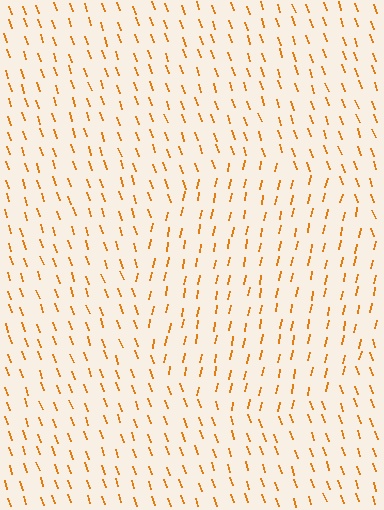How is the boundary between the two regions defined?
The boundary is defined purely by a change in line orientation (approximately 30 degrees difference). All lines are the same color and thickness.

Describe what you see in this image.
The image is filled with small orange line segments. A circle region in the image has lines oriented differently from the surrounding lines, creating a visible texture boundary.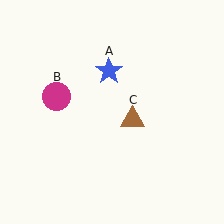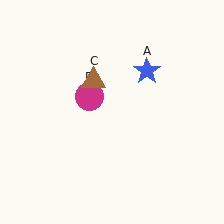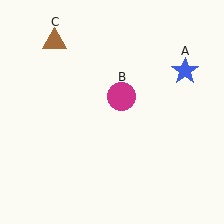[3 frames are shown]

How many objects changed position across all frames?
3 objects changed position: blue star (object A), magenta circle (object B), brown triangle (object C).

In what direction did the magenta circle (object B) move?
The magenta circle (object B) moved right.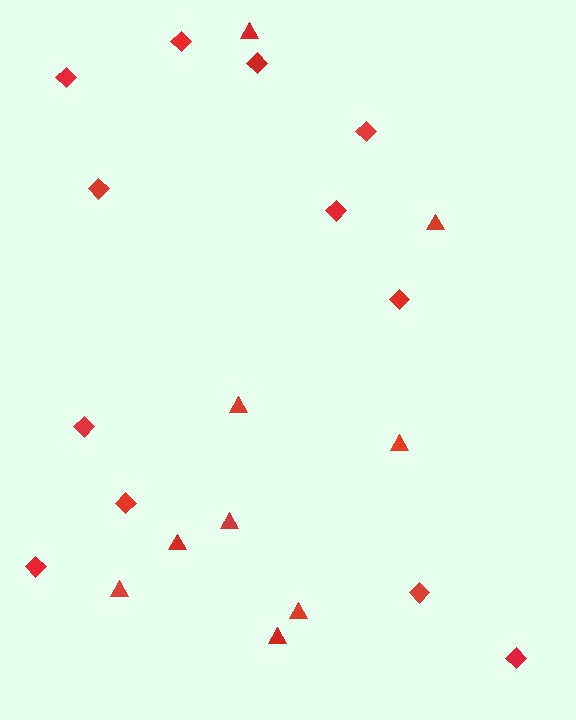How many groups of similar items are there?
There are 2 groups: one group of diamonds (12) and one group of triangles (9).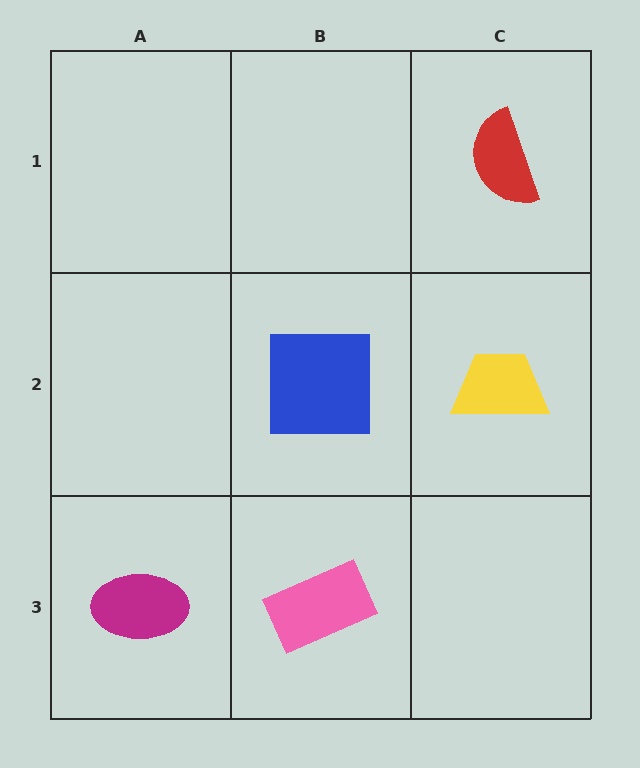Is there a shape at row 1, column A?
No, that cell is empty.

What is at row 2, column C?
A yellow trapezoid.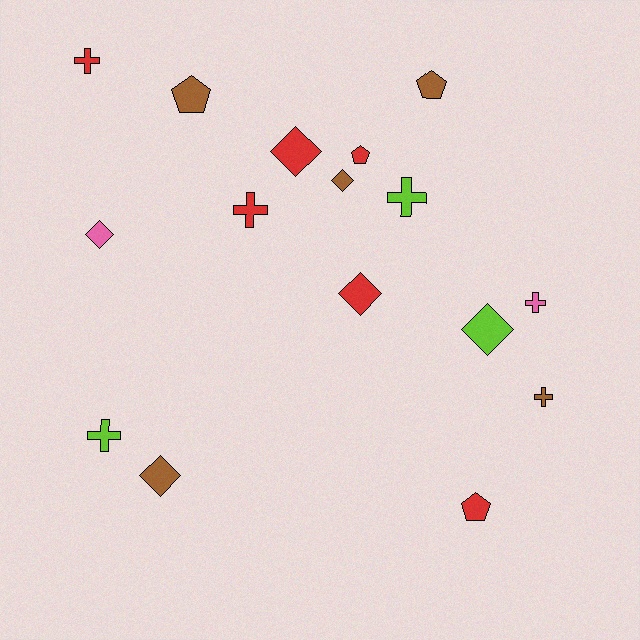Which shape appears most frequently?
Diamond, with 6 objects.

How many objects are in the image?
There are 16 objects.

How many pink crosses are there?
There is 1 pink cross.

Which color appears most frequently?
Red, with 6 objects.